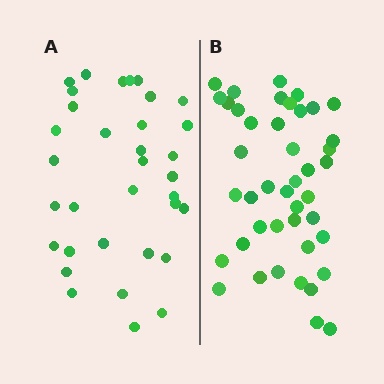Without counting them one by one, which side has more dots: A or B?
Region B (the right region) has more dots.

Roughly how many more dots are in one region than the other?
Region B has roughly 8 or so more dots than region A.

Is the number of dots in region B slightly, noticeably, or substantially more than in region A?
Region B has noticeably more, but not dramatically so. The ratio is roughly 1.3 to 1.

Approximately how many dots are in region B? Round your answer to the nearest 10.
About 40 dots. (The exact count is 43, which rounds to 40.)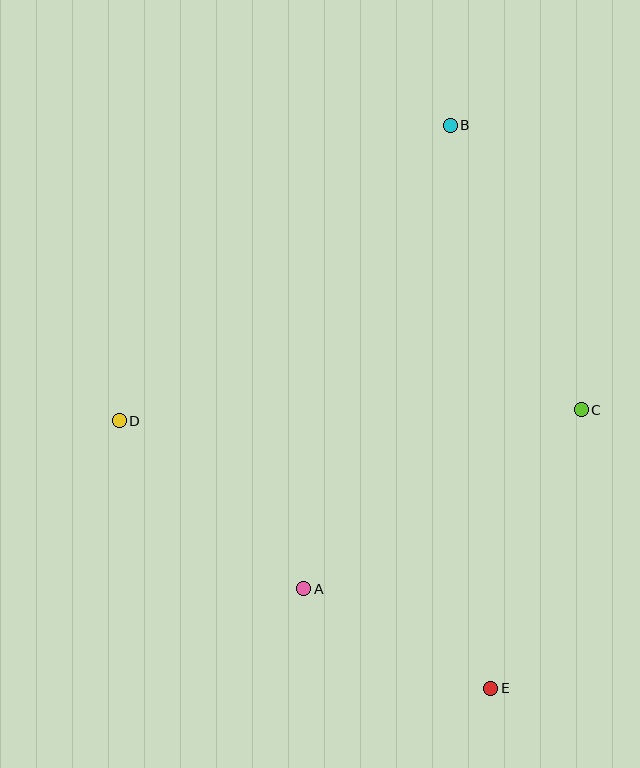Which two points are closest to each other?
Points A and E are closest to each other.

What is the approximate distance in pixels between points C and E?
The distance between C and E is approximately 293 pixels.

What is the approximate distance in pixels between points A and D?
The distance between A and D is approximately 250 pixels.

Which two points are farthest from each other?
Points B and E are farthest from each other.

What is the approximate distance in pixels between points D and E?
The distance between D and E is approximately 458 pixels.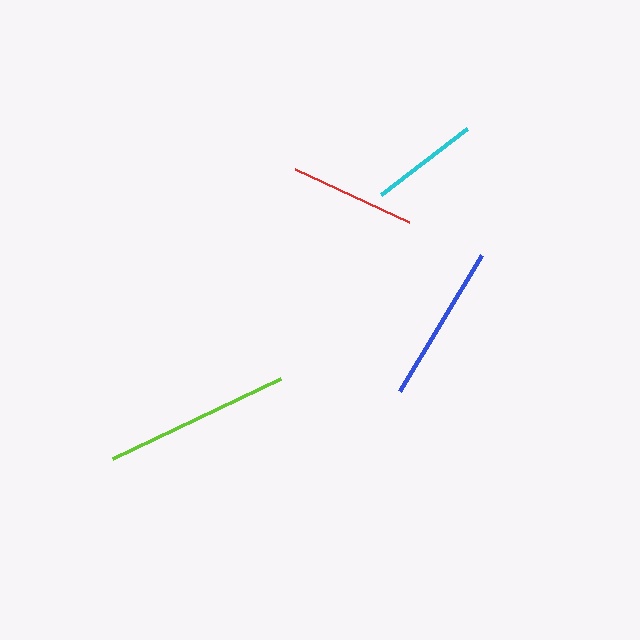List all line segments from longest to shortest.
From longest to shortest: lime, blue, red, cyan.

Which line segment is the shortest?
The cyan line is the shortest at approximately 109 pixels.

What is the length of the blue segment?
The blue segment is approximately 159 pixels long.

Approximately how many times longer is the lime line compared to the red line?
The lime line is approximately 1.5 times the length of the red line.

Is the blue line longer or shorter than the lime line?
The lime line is longer than the blue line.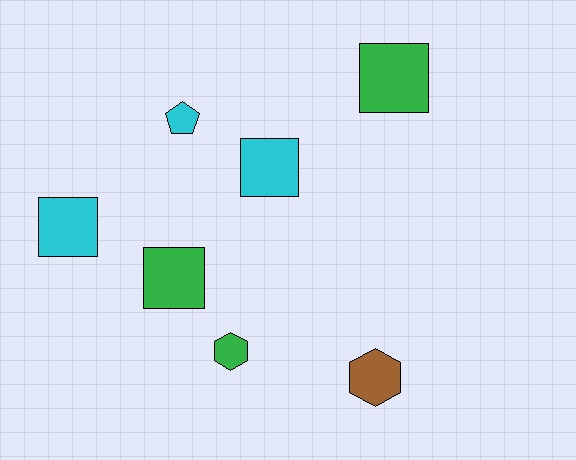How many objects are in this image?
There are 7 objects.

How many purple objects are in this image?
There are no purple objects.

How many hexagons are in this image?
There are 2 hexagons.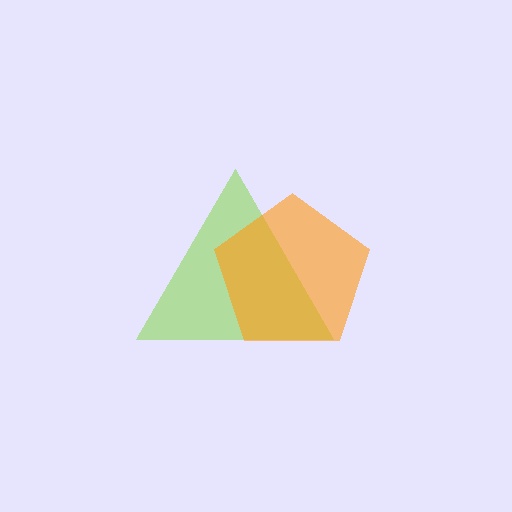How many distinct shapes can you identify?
There are 2 distinct shapes: a lime triangle, an orange pentagon.